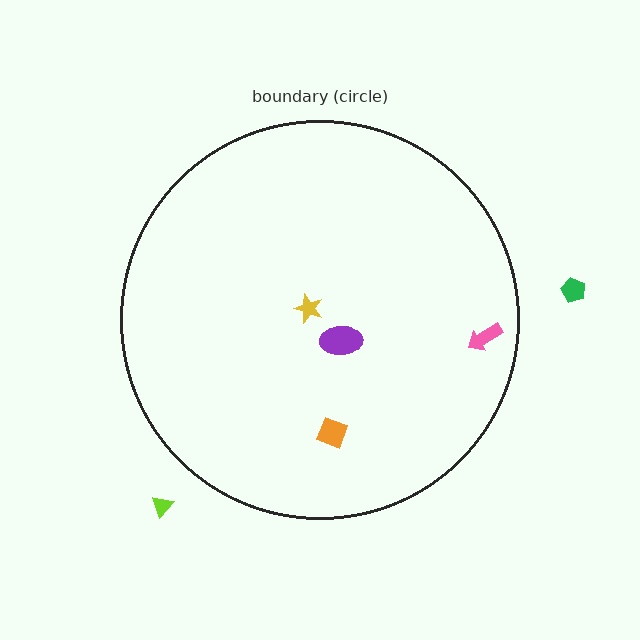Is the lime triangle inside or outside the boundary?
Outside.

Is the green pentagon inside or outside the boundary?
Outside.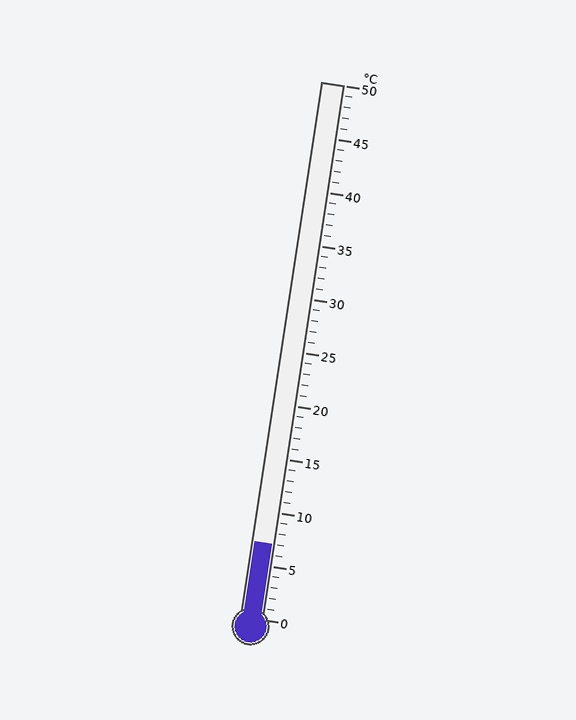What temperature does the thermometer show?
The thermometer shows approximately 7°C.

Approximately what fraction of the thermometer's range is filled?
The thermometer is filled to approximately 15% of its range.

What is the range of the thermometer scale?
The thermometer scale ranges from 0°C to 50°C.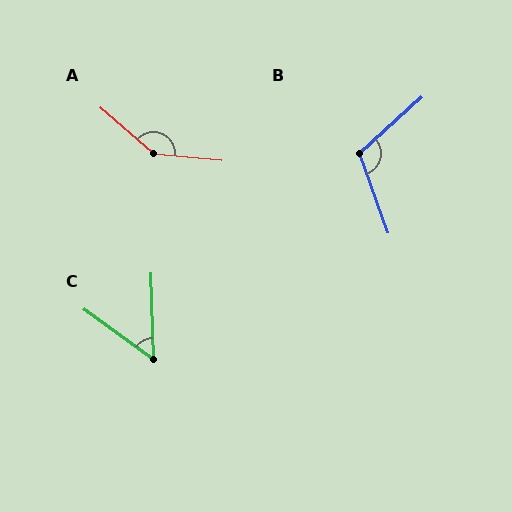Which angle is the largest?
A, at approximately 144 degrees.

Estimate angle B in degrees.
Approximately 113 degrees.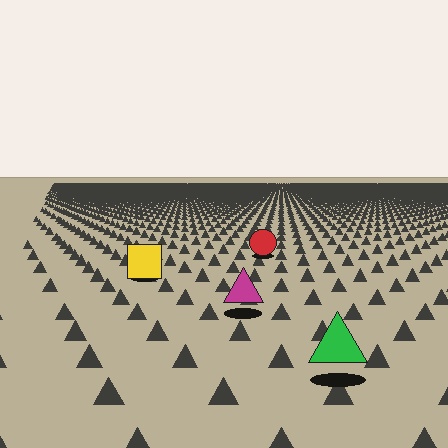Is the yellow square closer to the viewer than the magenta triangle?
No. The magenta triangle is closer — you can tell from the texture gradient: the ground texture is coarser near it.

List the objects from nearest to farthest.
From nearest to farthest: the green triangle, the magenta triangle, the yellow square, the red circle.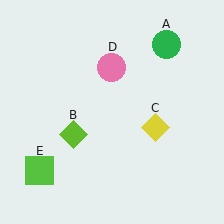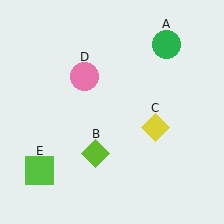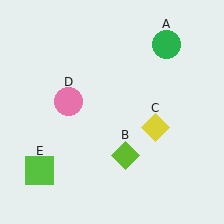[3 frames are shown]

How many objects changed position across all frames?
2 objects changed position: lime diamond (object B), pink circle (object D).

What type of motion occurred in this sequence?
The lime diamond (object B), pink circle (object D) rotated counterclockwise around the center of the scene.